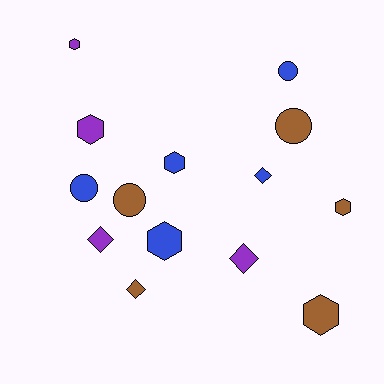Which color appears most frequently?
Brown, with 5 objects.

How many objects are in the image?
There are 14 objects.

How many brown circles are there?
There are 2 brown circles.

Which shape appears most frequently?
Hexagon, with 6 objects.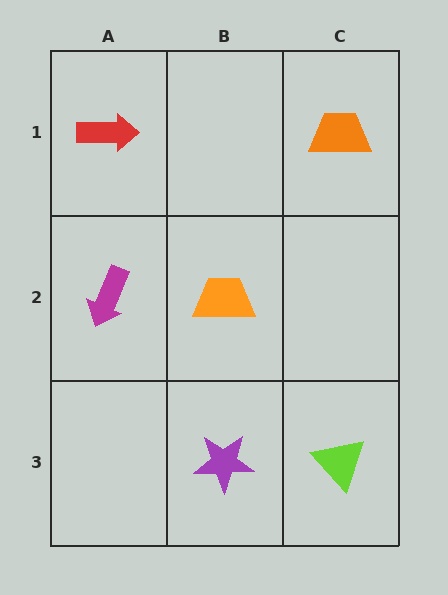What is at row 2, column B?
An orange trapezoid.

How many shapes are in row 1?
2 shapes.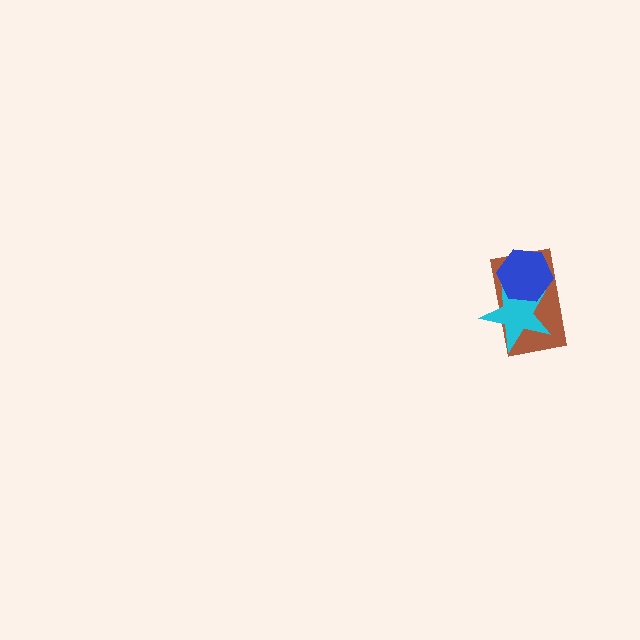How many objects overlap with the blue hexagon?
2 objects overlap with the blue hexagon.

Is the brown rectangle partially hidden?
Yes, it is partially covered by another shape.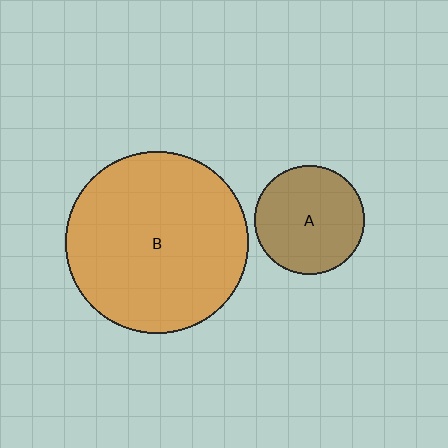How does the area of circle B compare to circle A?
Approximately 2.8 times.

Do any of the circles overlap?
No, none of the circles overlap.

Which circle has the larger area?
Circle B (orange).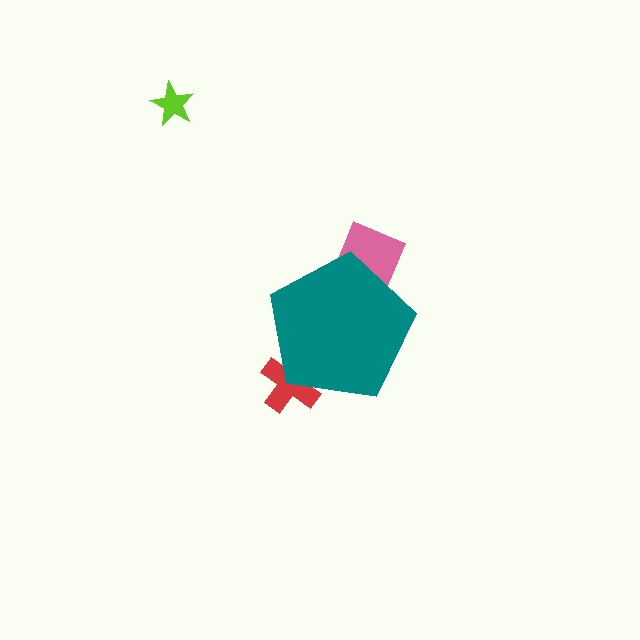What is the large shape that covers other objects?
A teal pentagon.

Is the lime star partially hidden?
No, the lime star is fully visible.